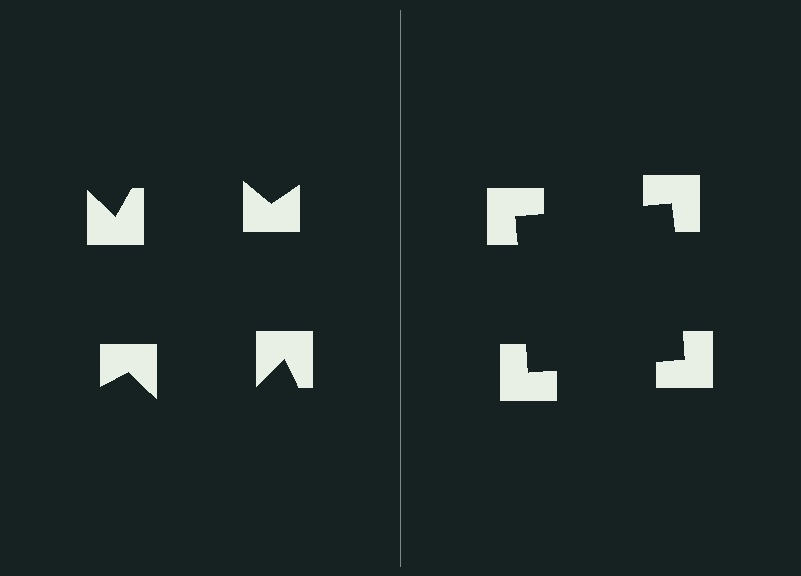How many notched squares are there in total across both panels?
8 — 4 on each side.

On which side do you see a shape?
An illusory square appears on the right side. On the left side the wedge cuts are rotated, so no coherent shape forms.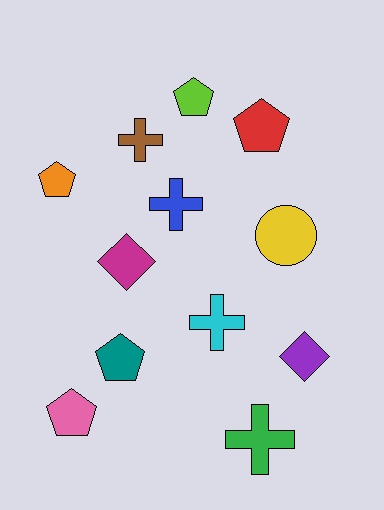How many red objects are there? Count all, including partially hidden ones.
There is 1 red object.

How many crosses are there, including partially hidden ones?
There are 4 crosses.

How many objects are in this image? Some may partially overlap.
There are 12 objects.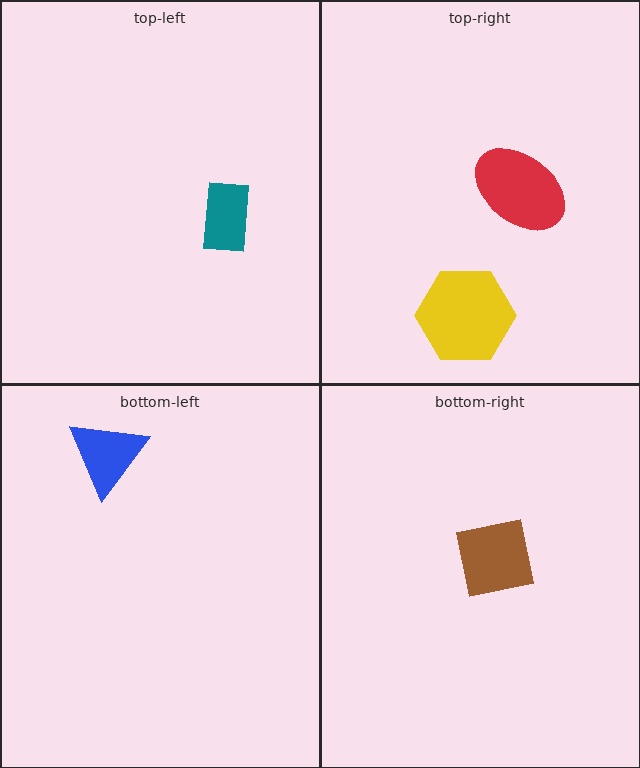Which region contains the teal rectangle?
The top-left region.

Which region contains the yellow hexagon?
The top-right region.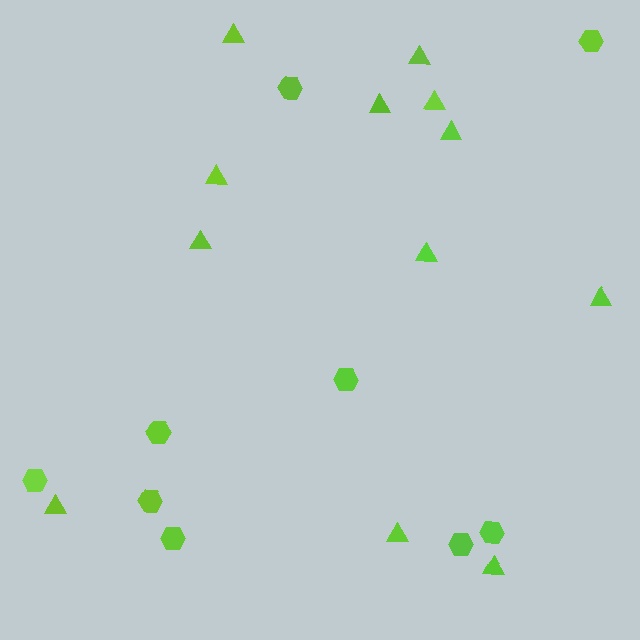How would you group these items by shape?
There are 2 groups: one group of hexagons (9) and one group of triangles (12).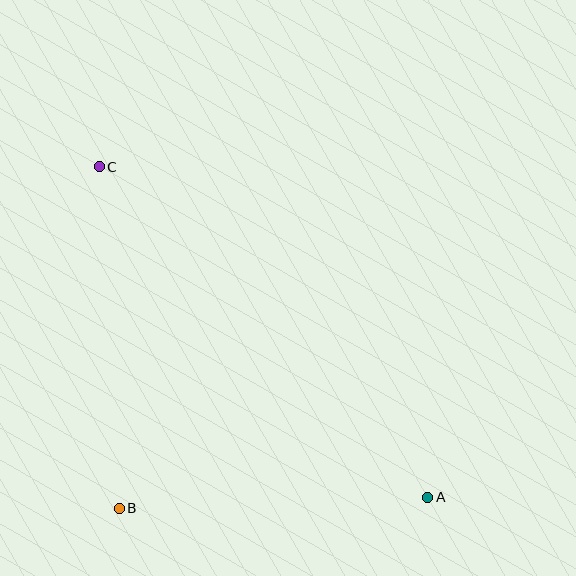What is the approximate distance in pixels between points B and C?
The distance between B and C is approximately 342 pixels.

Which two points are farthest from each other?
Points A and C are farthest from each other.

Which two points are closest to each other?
Points A and B are closest to each other.